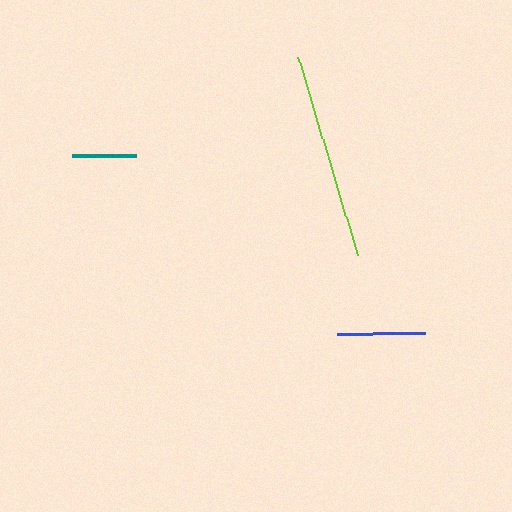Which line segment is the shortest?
The teal line is the shortest at approximately 64 pixels.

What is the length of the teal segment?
The teal segment is approximately 64 pixels long.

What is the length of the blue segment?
The blue segment is approximately 88 pixels long.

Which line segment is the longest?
The lime line is the longest at approximately 206 pixels.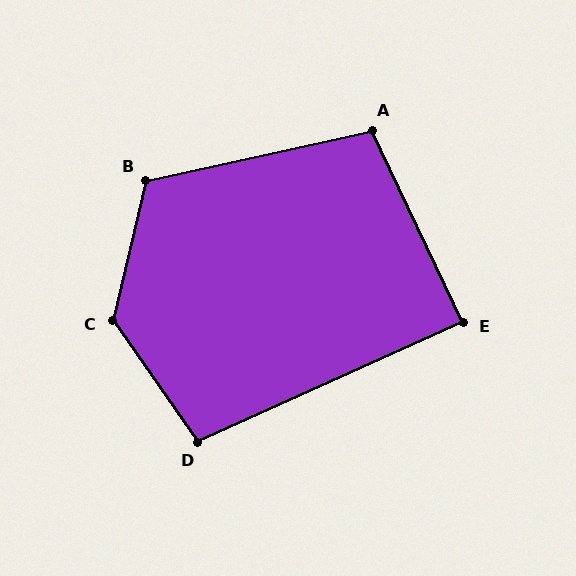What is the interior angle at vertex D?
Approximately 101 degrees (obtuse).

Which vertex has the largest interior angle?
C, at approximately 132 degrees.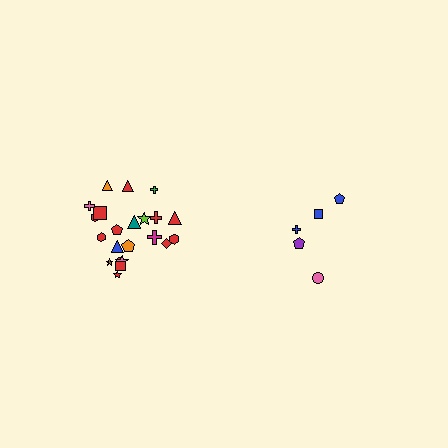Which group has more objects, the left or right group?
The left group.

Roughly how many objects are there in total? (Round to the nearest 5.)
Roughly 25 objects in total.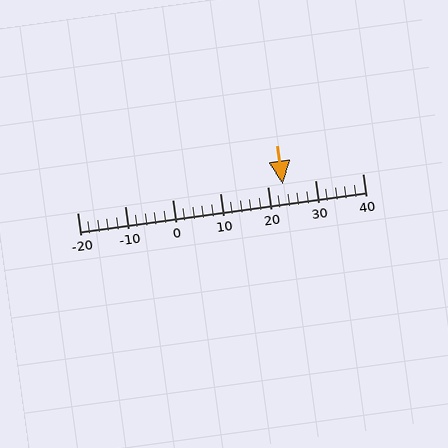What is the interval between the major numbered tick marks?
The major tick marks are spaced 10 units apart.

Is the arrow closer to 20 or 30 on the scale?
The arrow is closer to 20.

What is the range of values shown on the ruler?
The ruler shows values from -20 to 40.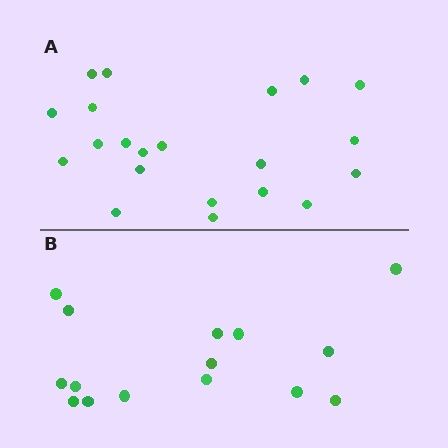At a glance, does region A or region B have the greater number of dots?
Region A (the top region) has more dots.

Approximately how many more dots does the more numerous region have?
Region A has about 6 more dots than region B.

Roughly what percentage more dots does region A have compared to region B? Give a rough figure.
About 40% more.